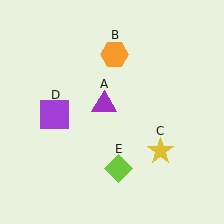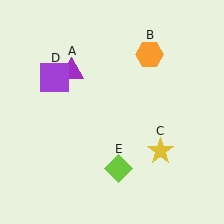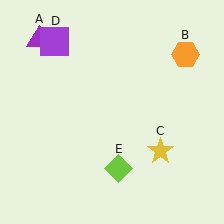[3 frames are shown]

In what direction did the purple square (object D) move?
The purple square (object D) moved up.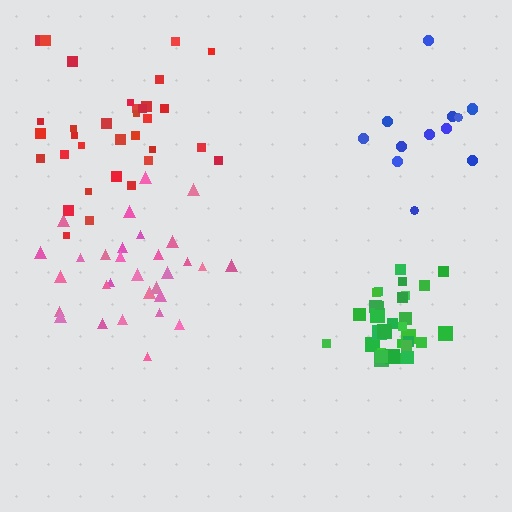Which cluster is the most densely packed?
Green.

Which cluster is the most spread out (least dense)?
Blue.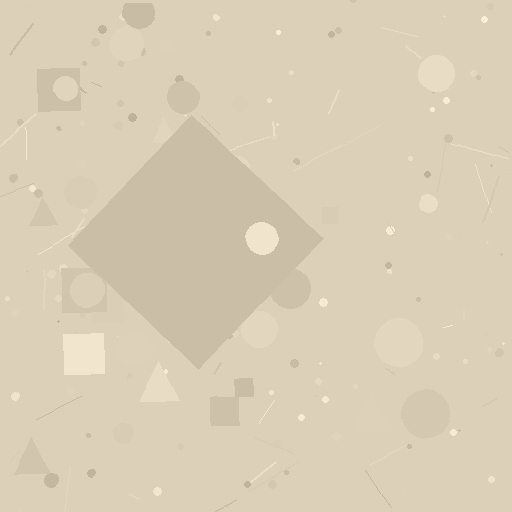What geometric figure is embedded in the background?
A diamond is embedded in the background.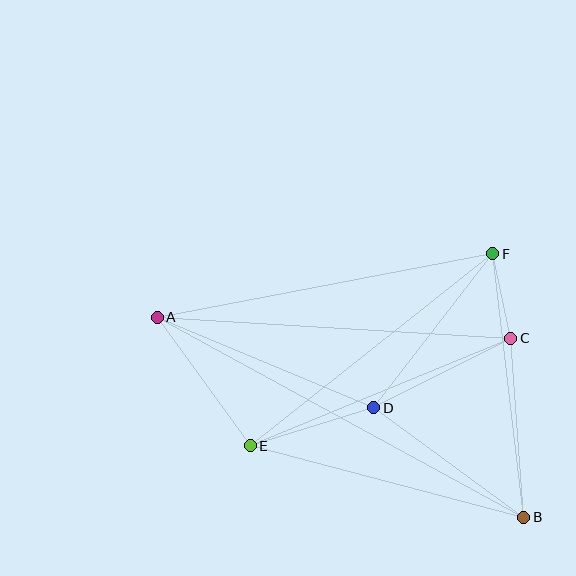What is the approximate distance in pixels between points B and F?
The distance between B and F is approximately 266 pixels.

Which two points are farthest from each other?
Points A and B are farthest from each other.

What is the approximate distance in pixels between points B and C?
The distance between B and C is approximately 180 pixels.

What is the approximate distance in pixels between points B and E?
The distance between B and E is approximately 283 pixels.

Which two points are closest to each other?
Points C and F are closest to each other.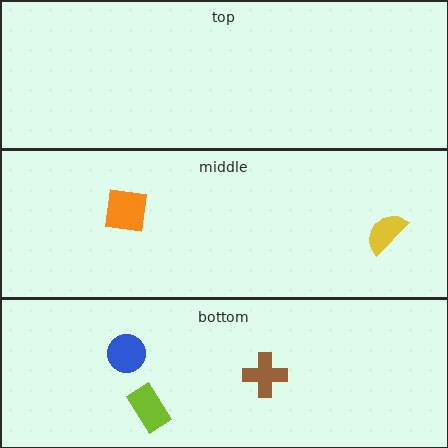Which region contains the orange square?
The middle region.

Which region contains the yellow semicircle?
The middle region.